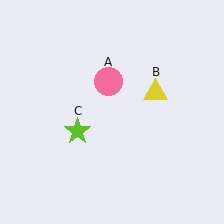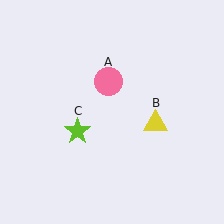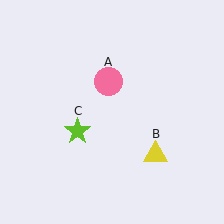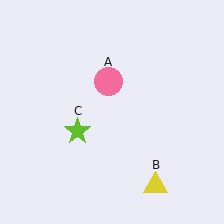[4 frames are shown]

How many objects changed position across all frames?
1 object changed position: yellow triangle (object B).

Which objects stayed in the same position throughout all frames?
Pink circle (object A) and lime star (object C) remained stationary.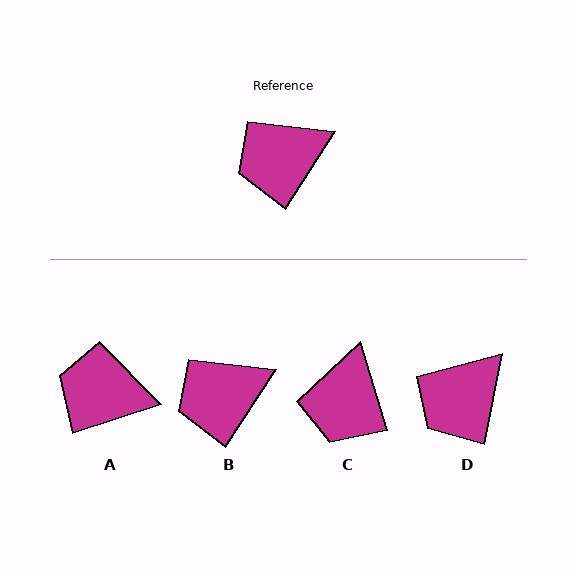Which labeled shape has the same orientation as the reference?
B.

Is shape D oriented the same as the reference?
No, it is off by about 22 degrees.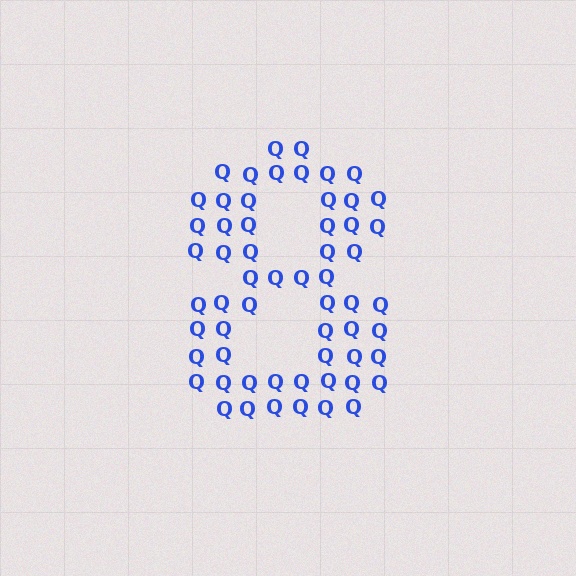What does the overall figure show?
The overall figure shows the digit 8.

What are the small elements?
The small elements are letter Q's.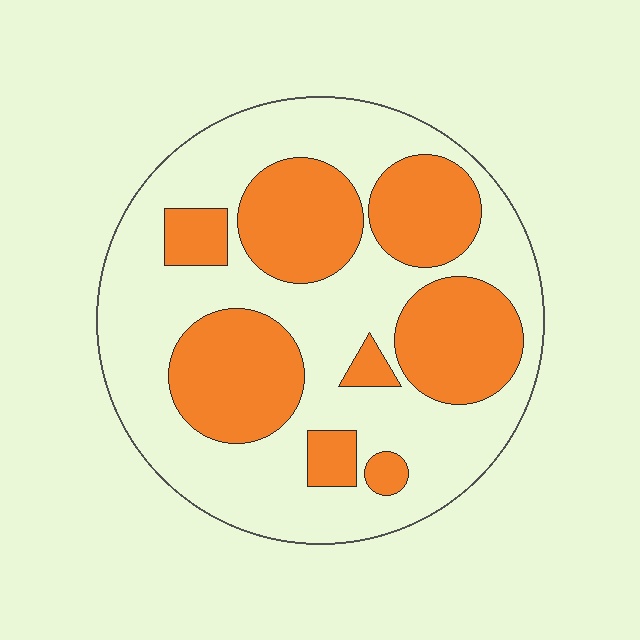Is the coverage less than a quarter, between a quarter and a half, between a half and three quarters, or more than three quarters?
Between a quarter and a half.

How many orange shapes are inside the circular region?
8.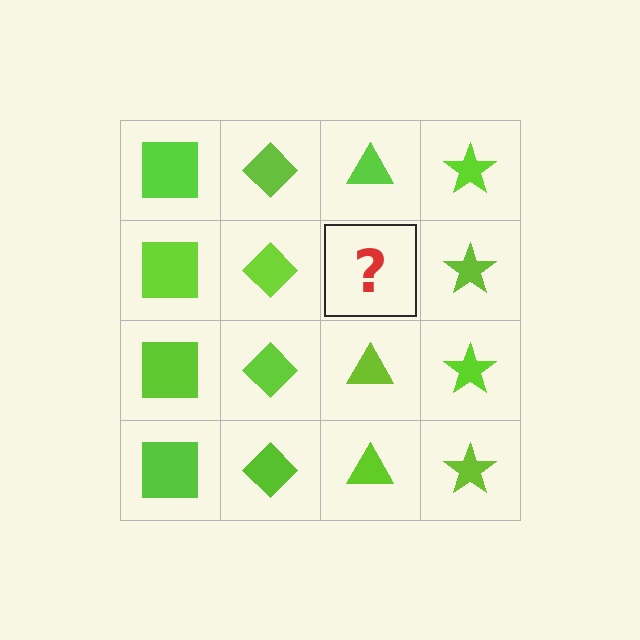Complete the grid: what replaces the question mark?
The question mark should be replaced with a lime triangle.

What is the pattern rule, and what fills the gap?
The rule is that each column has a consistent shape. The gap should be filled with a lime triangle.